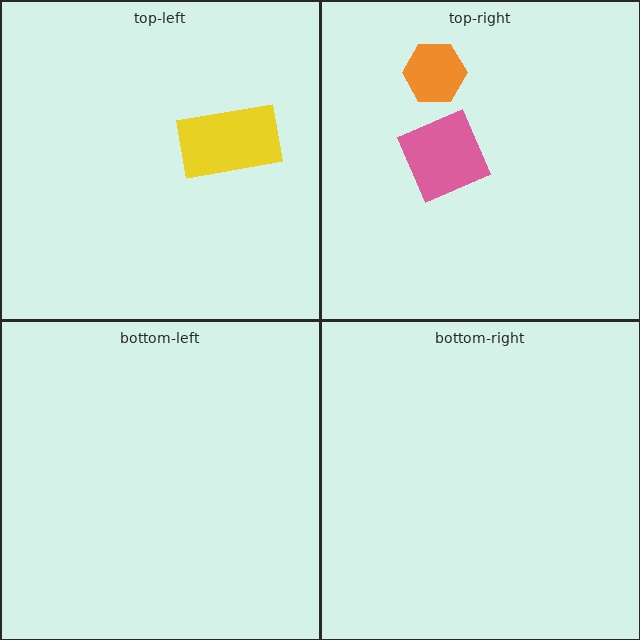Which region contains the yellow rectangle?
The top-left region.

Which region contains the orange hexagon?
The top-right region.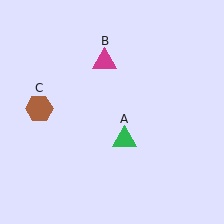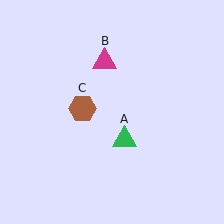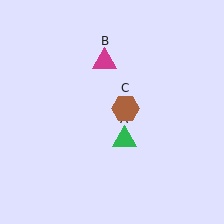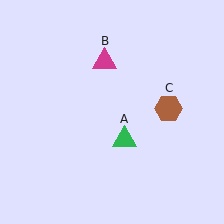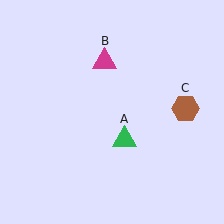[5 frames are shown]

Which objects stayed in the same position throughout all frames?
Green triangle (object A) and magenta triangle (object B) remained stationary.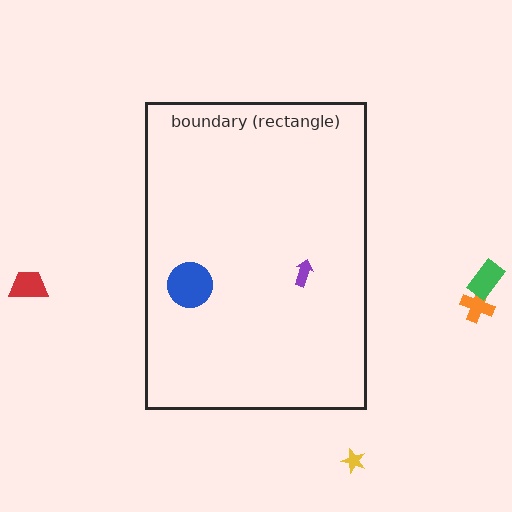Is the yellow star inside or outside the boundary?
Outside.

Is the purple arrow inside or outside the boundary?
Inside.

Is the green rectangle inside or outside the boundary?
Outside.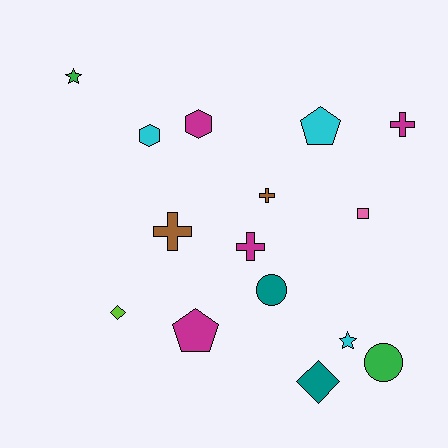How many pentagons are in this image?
There are 2 pentagons.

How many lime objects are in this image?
There is 1 lime object.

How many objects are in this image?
There are 15 objects.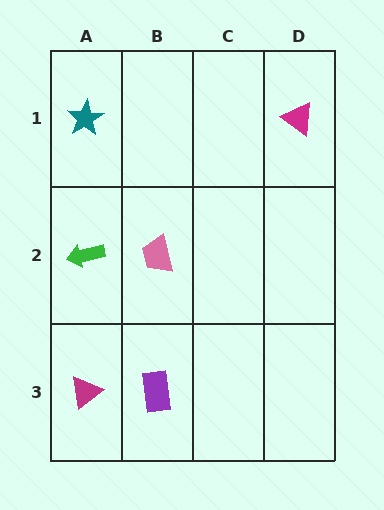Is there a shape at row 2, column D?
No, that cell is empty.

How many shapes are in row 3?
2 shapes.